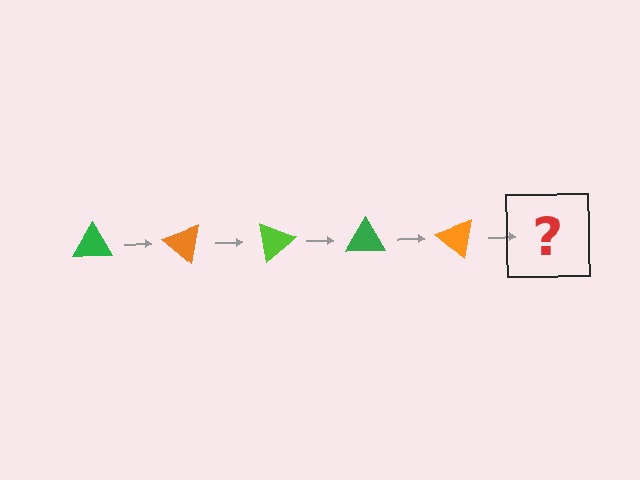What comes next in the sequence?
The next element should be a lime triangle, rotated 200 degrees from the start.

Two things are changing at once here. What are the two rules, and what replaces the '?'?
The two rules are that it rotates 40 degrees each step and the color cycles through green, orange, and lime. The '?' should be a lime triangle, rotated 200 degrees from the start.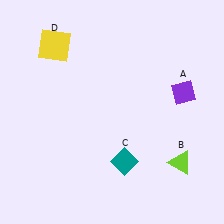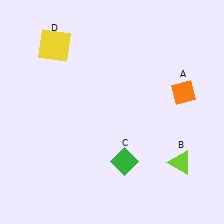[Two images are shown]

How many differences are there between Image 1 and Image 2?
There are 2 differences between the two images.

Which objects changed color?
A changed from purple to orange. C changed from teal to green.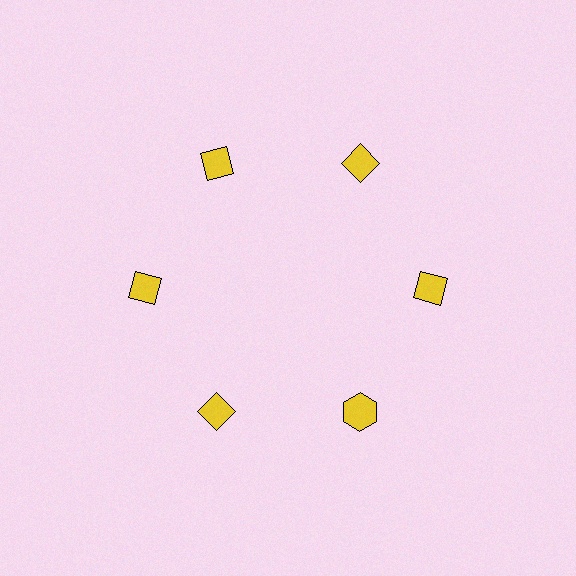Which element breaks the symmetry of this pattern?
The yellow hexagon at roughly the 5 o'clock position breaks the symmetry. All other shapes are yellow diamonds.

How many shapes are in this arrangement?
There are 6 shapes arranged in a ring pattern.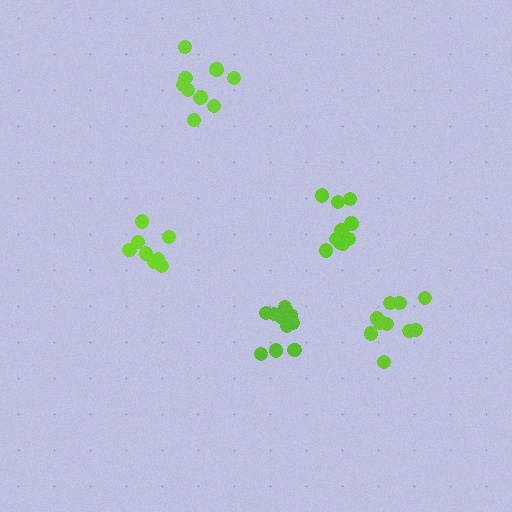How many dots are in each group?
Group 1: 8 dots, Group 2: 11 dots, Group 3: 10 dots, Group 4: 10 dots, Group 5: 12 dots (51 total).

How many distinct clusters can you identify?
There are 5 distinct clusters.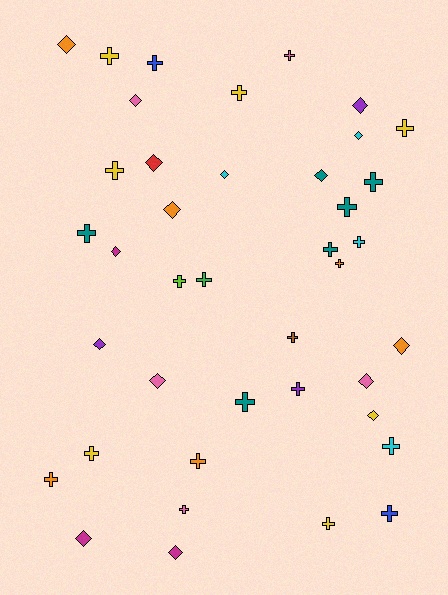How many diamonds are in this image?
There are 16 diamonds.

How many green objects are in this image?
There is 1 green object.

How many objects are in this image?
There are 40 objects.